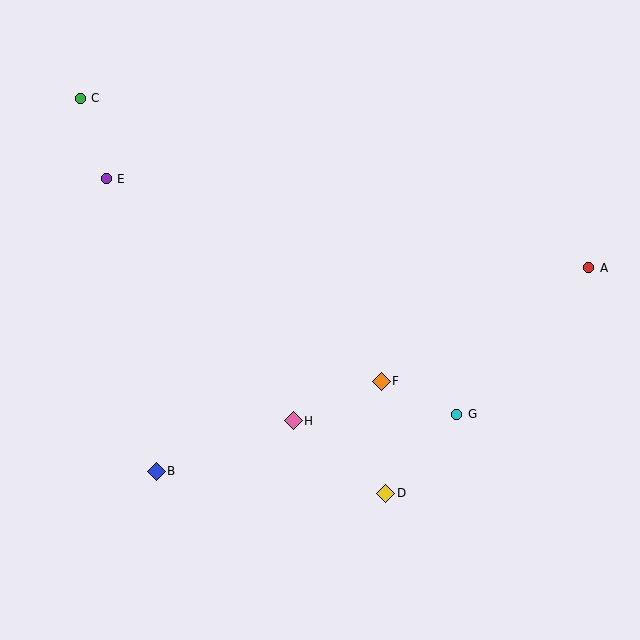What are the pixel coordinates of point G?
Point G is at (457, 414).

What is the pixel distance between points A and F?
The distance between A and F is 236 pixels.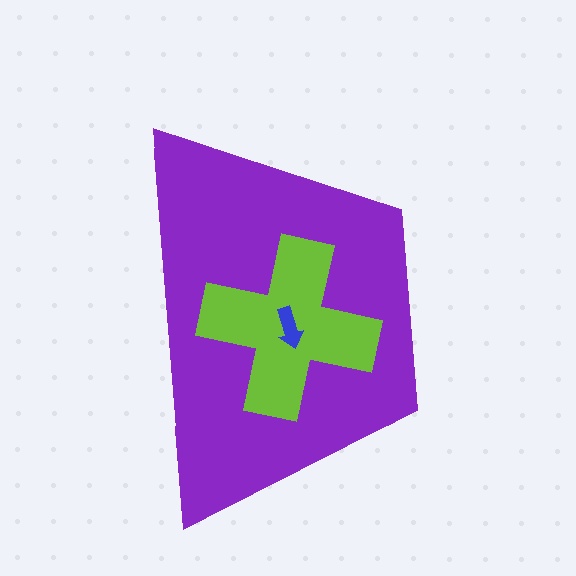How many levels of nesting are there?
3.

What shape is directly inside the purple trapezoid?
The lime cross.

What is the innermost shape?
The blue arrow.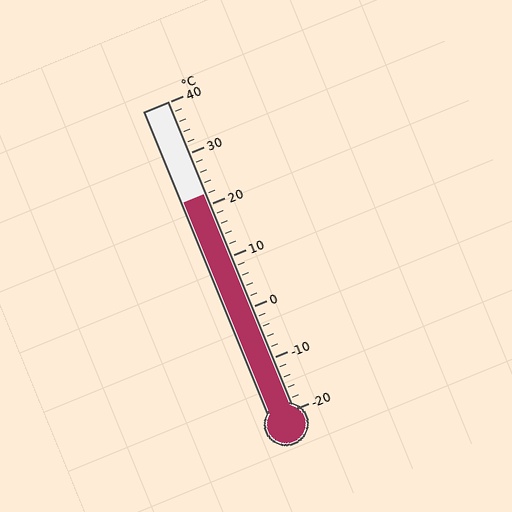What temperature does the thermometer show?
The thermometer shows approximately 22°C.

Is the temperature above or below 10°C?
The temperature is above 10°C.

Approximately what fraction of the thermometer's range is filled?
The thermometer is filled to approximately 70% of its range.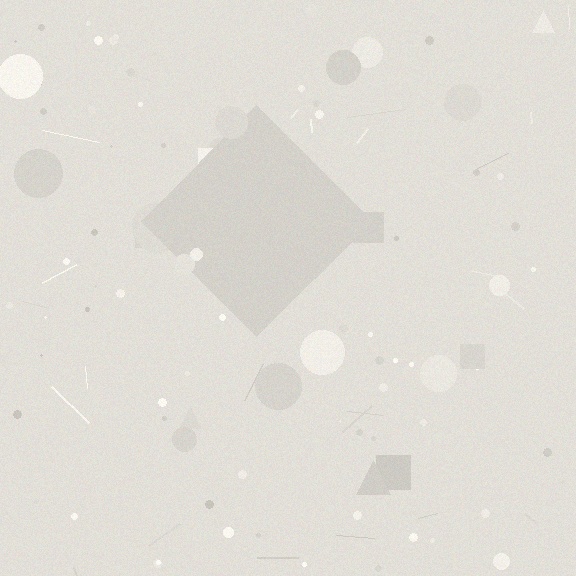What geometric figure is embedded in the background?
A diamond is embedded in the background.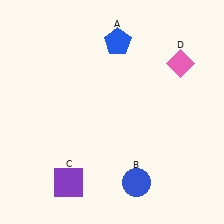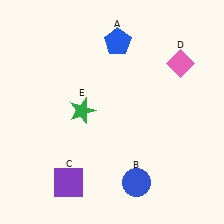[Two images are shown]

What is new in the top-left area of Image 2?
A green star (E) was added in the top-left area of Image 2.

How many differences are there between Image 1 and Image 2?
There is 1 difference between the two images.